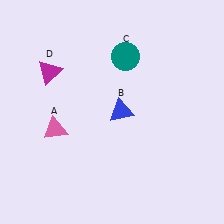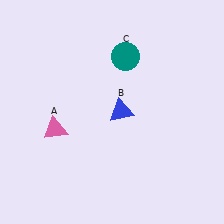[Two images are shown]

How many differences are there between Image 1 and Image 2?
There is 1 difference between the two images.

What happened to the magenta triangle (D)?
The magenta triangle (D) was removed in Image 2. It was in the top-left area of Image 1.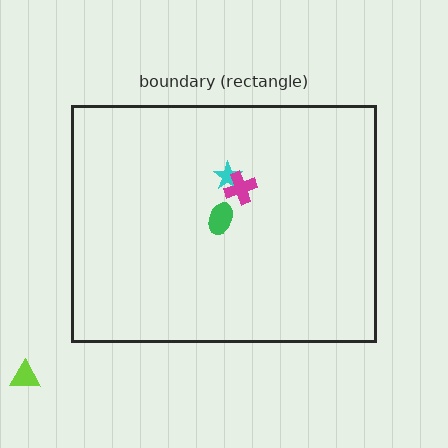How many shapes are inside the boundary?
3 inside, 1 outside.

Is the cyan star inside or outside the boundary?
Inside.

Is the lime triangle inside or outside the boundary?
Outside.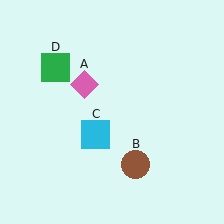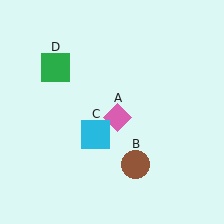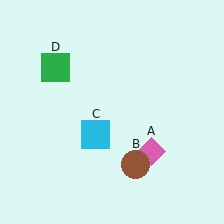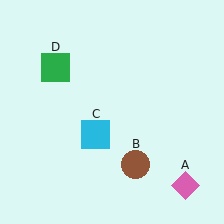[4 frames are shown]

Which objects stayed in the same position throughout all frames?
Brown circle (object B) and cyan square (object C) and green square (object D) remained stationary.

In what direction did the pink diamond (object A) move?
The pink diamond (object A) moved down and to the right.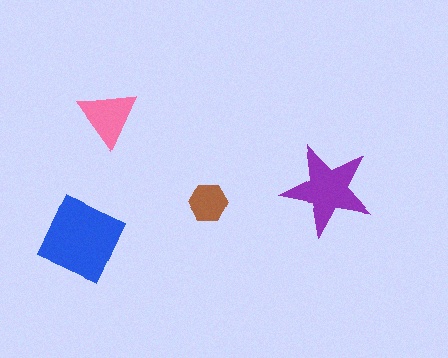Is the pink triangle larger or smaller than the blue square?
Smaller.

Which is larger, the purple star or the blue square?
The blue square.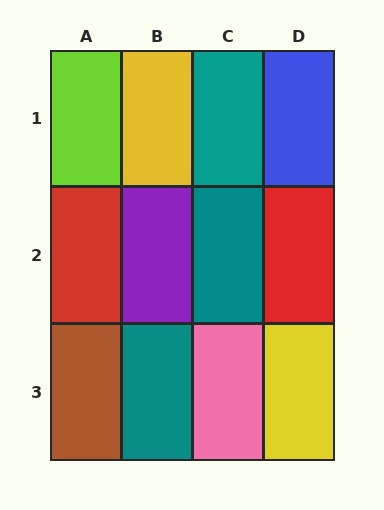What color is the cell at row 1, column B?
Yellow.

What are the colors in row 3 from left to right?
Brown, teal, pink, yellow.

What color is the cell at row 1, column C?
Teal.